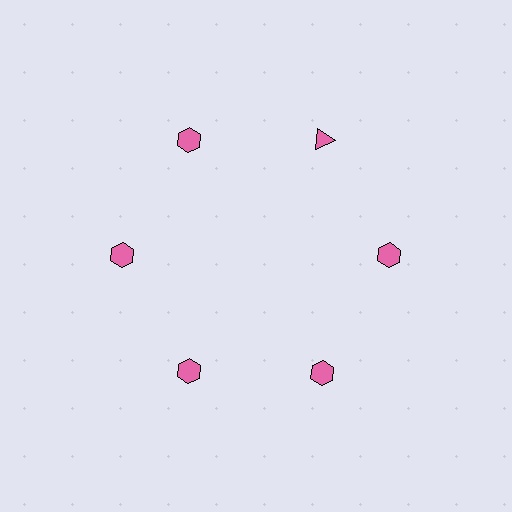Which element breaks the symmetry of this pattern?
The pink triangle at roughly the 1 o'clock position breaks the symmetry. All other shapes are pink hexagons.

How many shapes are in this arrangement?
There are 6 shapes arranged in a ring pattern.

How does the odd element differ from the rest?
It has a different shape: triangle instead of hexagon.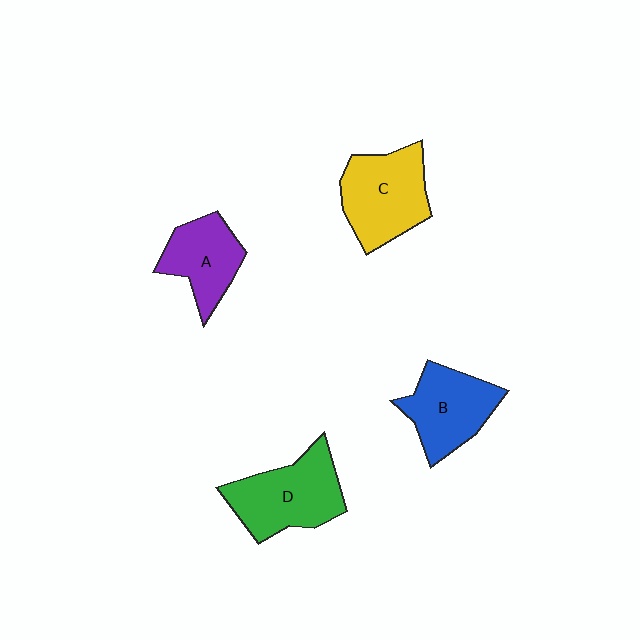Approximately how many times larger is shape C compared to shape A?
Approximately 1.3 times.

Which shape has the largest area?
Shape D (green).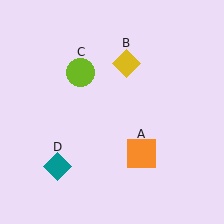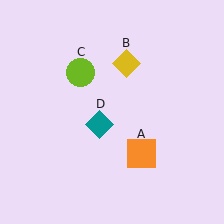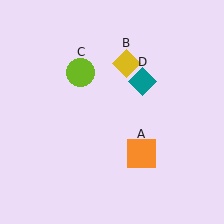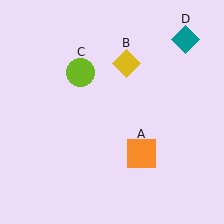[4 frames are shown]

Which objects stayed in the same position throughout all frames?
Orange square (object A) and yellow diamond (object B) and lime circle (object C) remained stationary.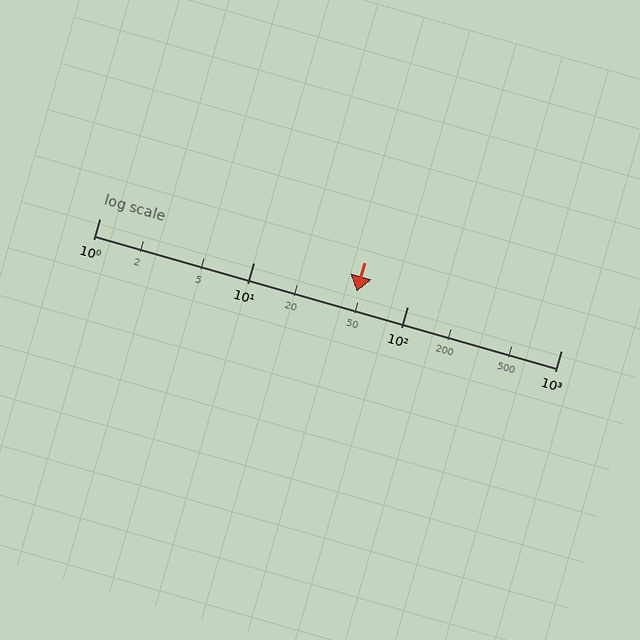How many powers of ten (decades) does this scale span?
The scale spans 3 decades, from 1 to 1000.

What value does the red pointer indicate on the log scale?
The pointer indicates approximately 47.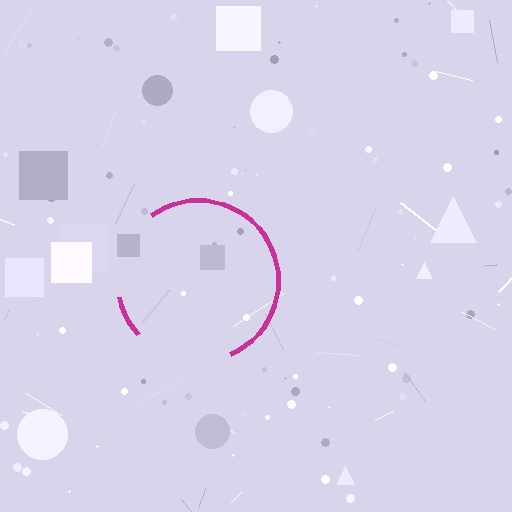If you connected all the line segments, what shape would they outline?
They would outline a circle.